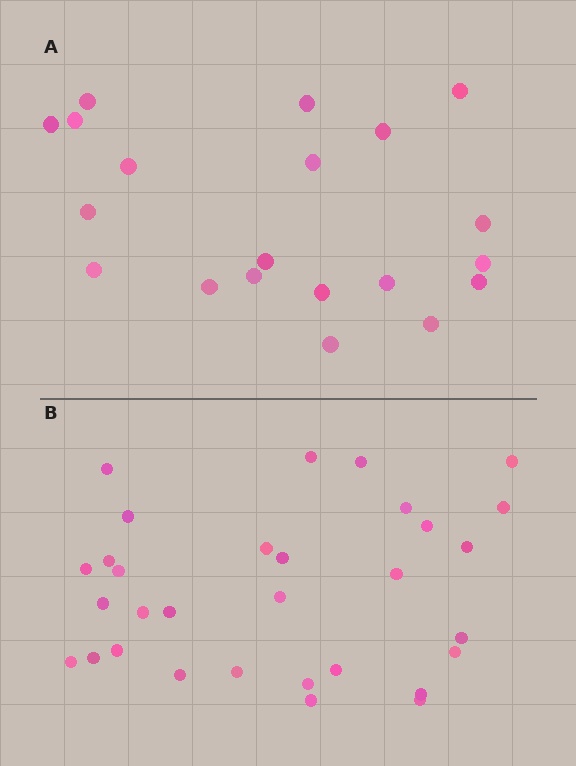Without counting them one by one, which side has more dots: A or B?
Region B (the bottom region) has more dots.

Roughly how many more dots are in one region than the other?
Region B has roughly 12 or so more dots than region A.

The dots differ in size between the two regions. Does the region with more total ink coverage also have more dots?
No. Region A has more total ink coverage because its dots are larger, but region B actually contains more individual dots. Total area can be misleading — the number of items is what matters here.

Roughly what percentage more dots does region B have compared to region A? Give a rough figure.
About 55% more.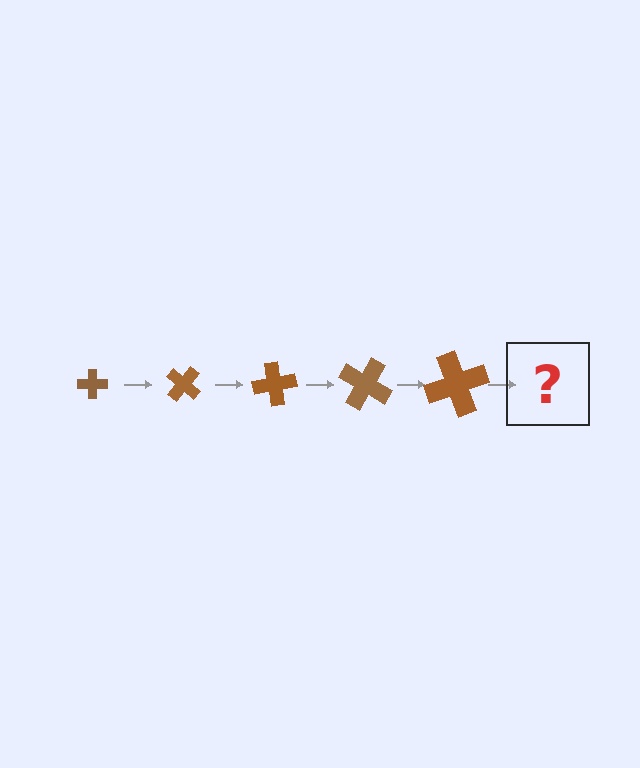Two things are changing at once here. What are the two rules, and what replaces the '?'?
The two rules are that the cross grows larger each step and it rotates 40 degrees each step. The '?' should be a cross, larger than the previous one and rotated 200 degrees from the start.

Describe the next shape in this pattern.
It should be a cross, larger than the previous one and rotated 200 degrees from the start.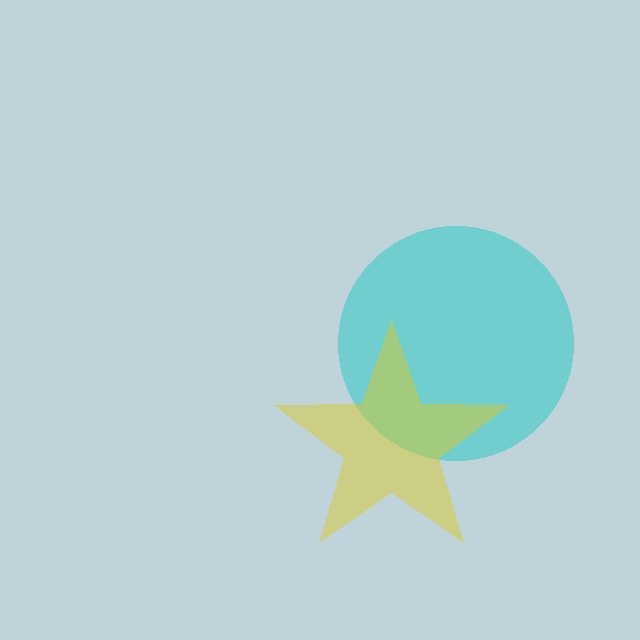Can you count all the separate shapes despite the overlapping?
Yes, there are 2 separate shapes.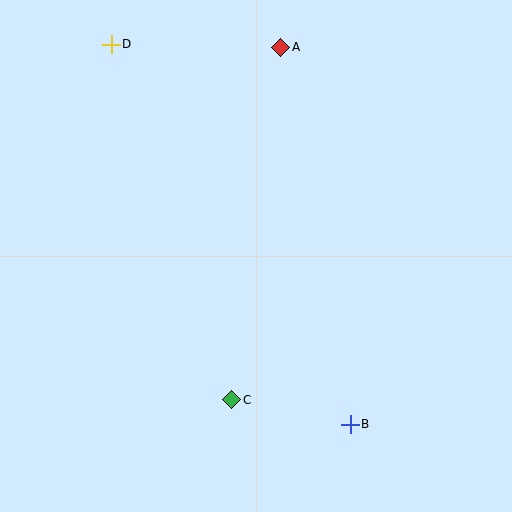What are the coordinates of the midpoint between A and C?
The midpoint between A and C is at (256, 224).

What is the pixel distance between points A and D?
The distance between A and D is 170 pixels.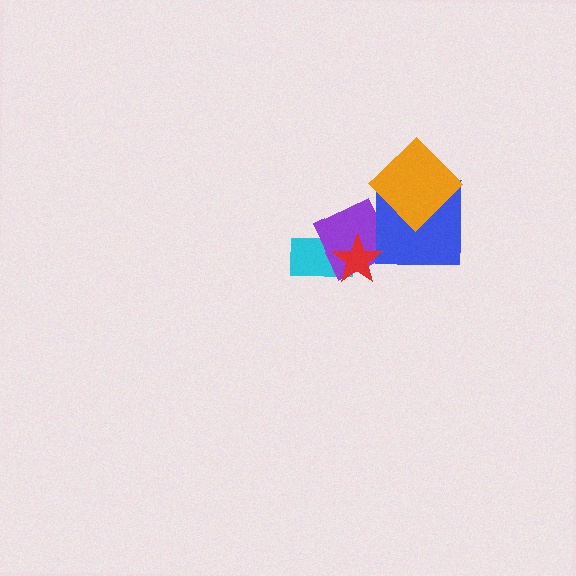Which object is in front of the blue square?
The orange diamond is in front of the blue square.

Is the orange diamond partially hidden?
No, no other shape covers it.